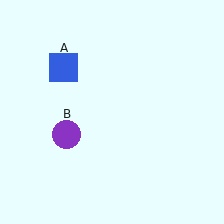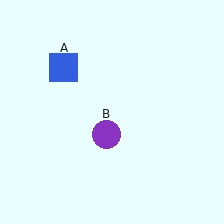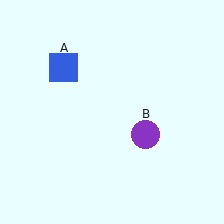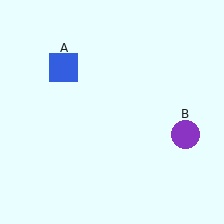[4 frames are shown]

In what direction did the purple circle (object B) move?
The purple circle (object B) moved right.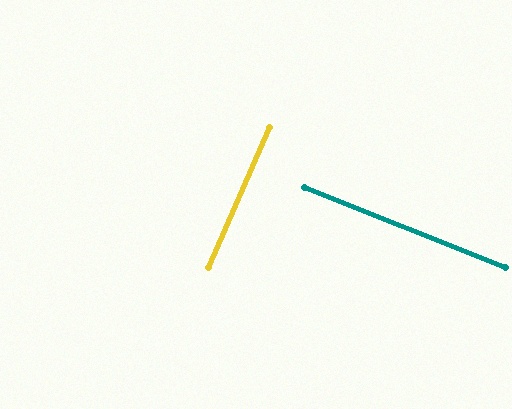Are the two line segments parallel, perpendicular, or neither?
Perpendicular — they meet at approximately 88°.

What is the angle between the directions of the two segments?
Approximately 88 degrees.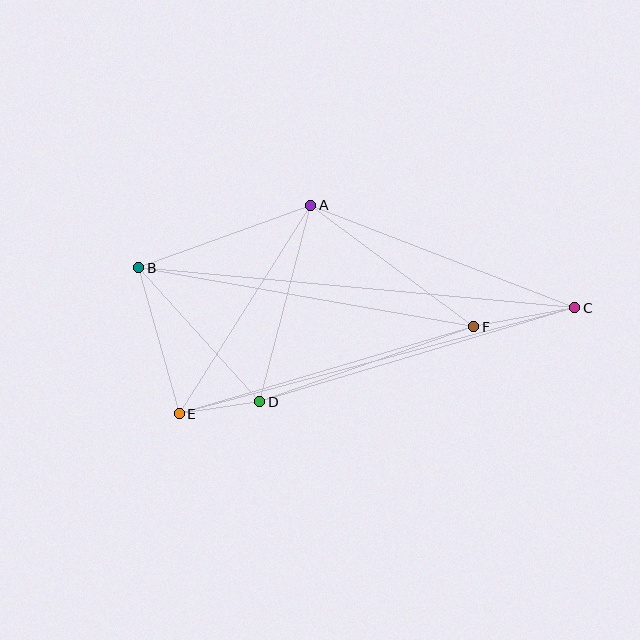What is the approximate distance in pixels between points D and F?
The distance between D and F is approximately 226 pixels.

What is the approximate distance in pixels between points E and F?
The distance between E and F is approximately 307 pixels.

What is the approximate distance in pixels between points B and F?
The distance between B and F is approximately 340 pixels.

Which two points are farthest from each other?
Points B and C are farthest from each other.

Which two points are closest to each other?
Points D and E are closest to each other.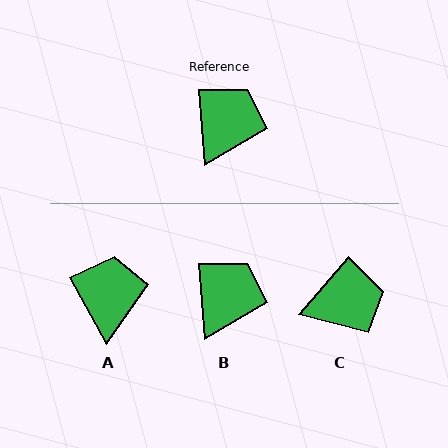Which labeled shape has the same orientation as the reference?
B.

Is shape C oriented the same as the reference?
No, it is off by about 45 degrees.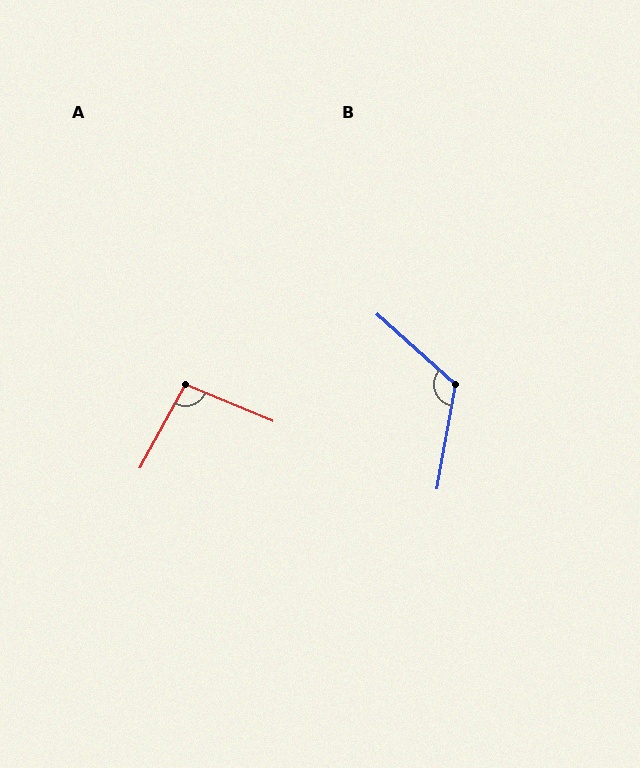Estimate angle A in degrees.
Approximately 96 degrees.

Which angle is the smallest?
A, at approximately 96 degrees.